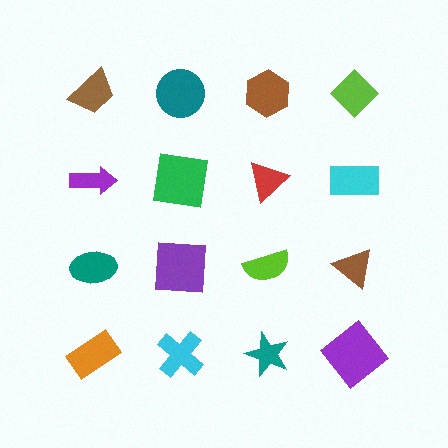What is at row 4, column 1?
An orange rectangle.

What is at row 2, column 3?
A red triangle.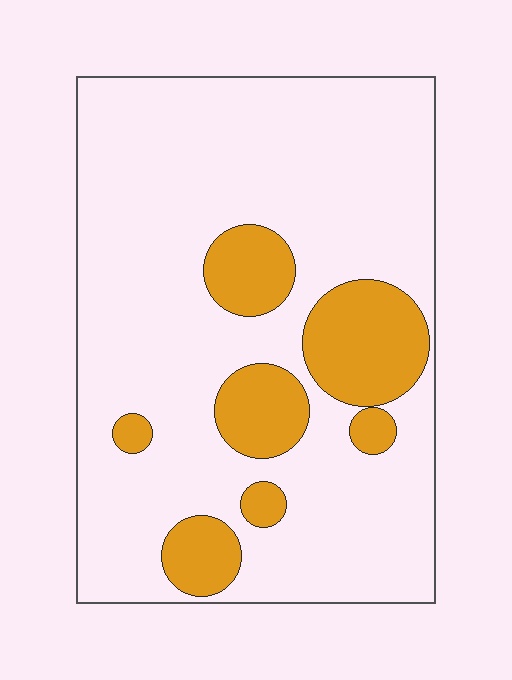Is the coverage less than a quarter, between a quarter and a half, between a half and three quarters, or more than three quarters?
Less than a quarter.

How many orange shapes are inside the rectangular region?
7.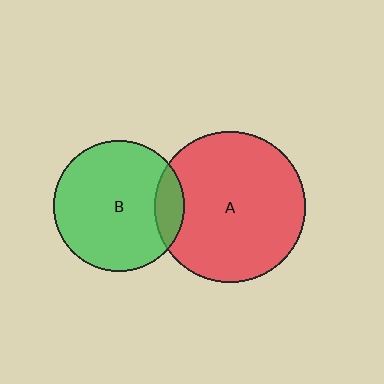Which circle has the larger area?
Circle A (red).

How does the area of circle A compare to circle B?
Approximately 1.3 times.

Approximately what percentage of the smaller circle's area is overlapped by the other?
Approximately 15%.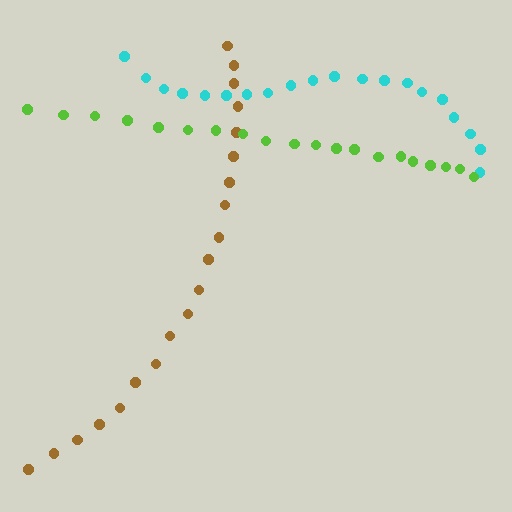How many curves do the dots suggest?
There are 3 distinct paths.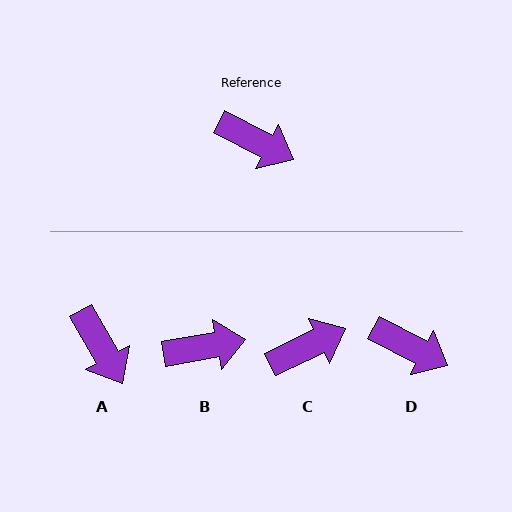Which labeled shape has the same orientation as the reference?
D.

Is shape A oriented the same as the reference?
No, it is off by about 33 degrees.